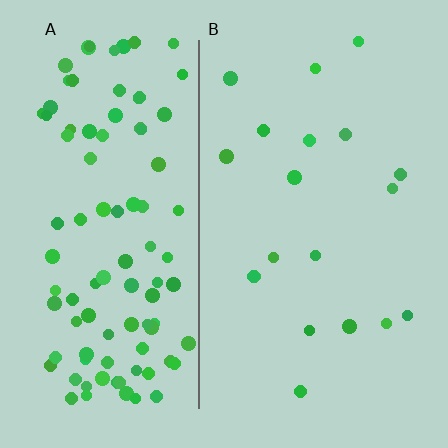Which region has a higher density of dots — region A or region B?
A (the left).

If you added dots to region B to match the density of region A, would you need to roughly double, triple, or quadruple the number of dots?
Approximately quadruple.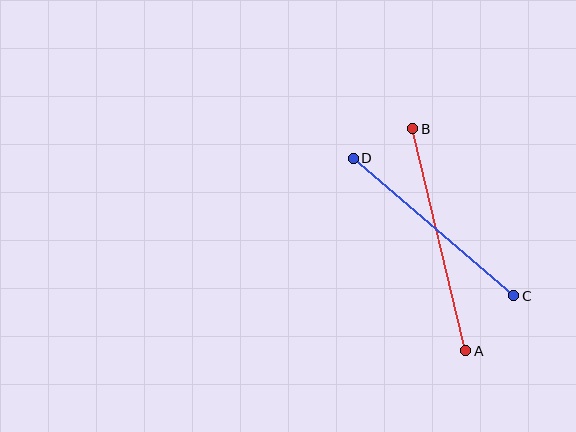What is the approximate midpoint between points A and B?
The midpoint is at approximately (439, 240) pixels.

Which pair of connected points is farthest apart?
Points A and B are farthest apart.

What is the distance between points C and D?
The distance is approximately 211 pixels.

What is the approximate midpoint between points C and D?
The midpoint is at approximately (434, 227) pixels.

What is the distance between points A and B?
The distance is approximately 228 pixels.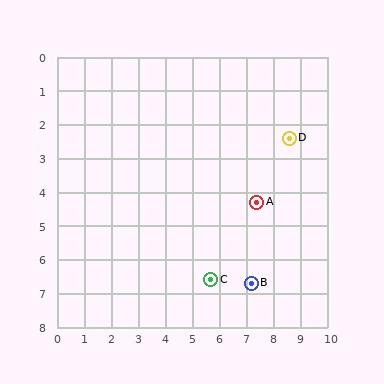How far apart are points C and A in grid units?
Points C and A are about 2.9 grid units apart.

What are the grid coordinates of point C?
Point C is at approximately (5.7, 6.6).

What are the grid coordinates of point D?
Point D is at approximately (8.6, 2.4).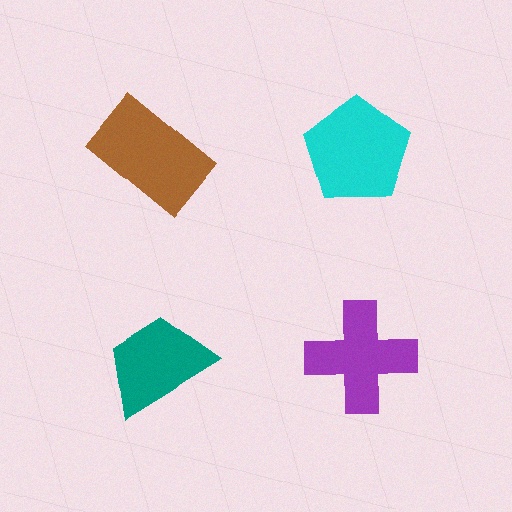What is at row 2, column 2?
A purple cross.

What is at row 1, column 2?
A cyan pentagon.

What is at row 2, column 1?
A teal trapezoid.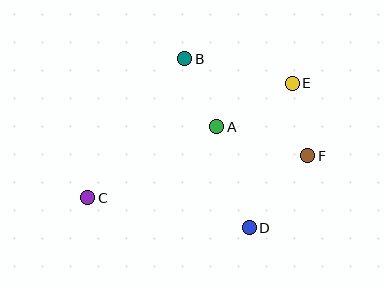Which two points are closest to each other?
Points E and F are closest to each other.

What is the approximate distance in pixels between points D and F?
The distance between D and F is approximately 93 pixels.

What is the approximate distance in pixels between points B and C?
The distance between B and C is approximately 170 pixels.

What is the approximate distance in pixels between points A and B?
The distance between A and B is approximately 75 pixels.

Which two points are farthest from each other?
Points C and E are farthest from each other.